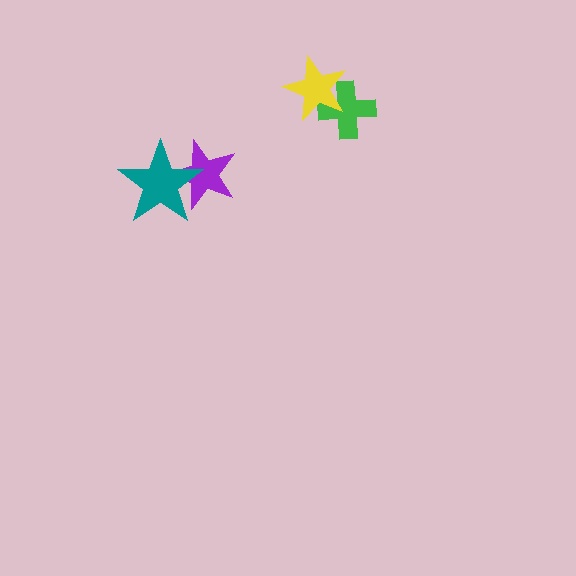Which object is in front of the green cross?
The yellow star is in front of the green cross.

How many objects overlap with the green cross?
1 object overlaps with the green cross.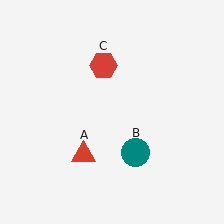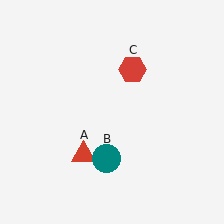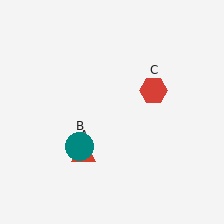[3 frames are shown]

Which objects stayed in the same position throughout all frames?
Red triangle (object A) remained stationary.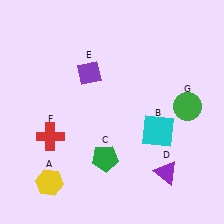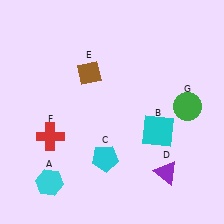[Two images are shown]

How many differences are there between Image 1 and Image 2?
There are 3 differences between the two images.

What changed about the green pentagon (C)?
In Image 1, C is green. In Image 2, it changed to cyan.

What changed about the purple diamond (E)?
In Image 1, E is purple. In Image 2, it changed to brown.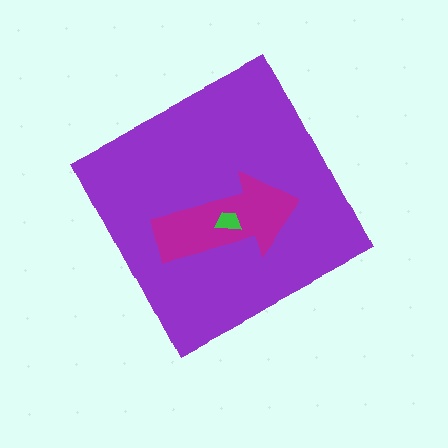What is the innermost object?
The green trapezoid.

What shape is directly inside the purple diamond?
The magenta arrow.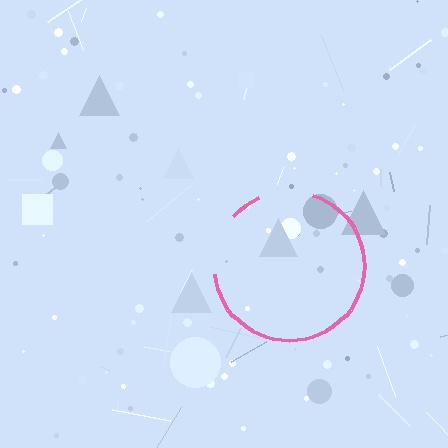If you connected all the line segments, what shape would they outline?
They would outline a circle.